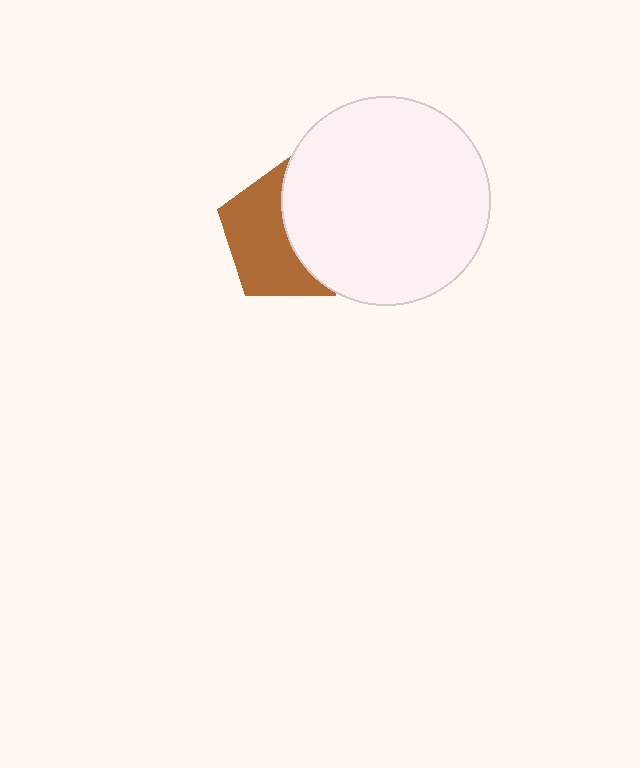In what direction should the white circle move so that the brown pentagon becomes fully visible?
The white circle should move right. That is the shortest direction to clear the overlap and leave the brown pentagon fully visible.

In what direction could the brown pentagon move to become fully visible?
The brown pentagon could move left. That would shift it out from behind the white circle entirely.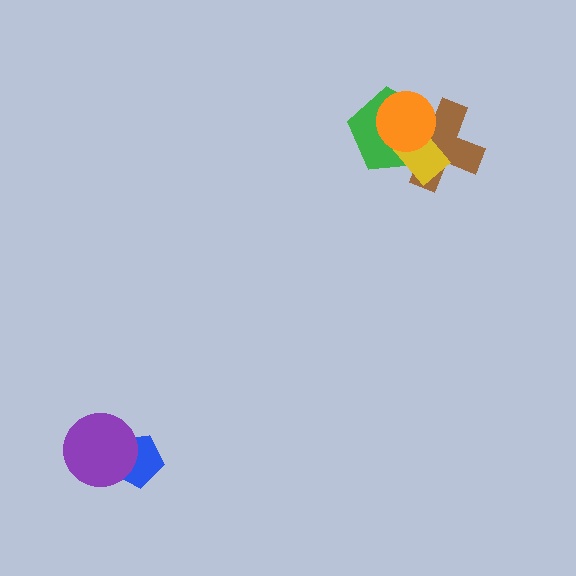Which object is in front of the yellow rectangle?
The orange circle is in front of the yellow rectangle.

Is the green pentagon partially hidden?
Yes, it is partially covered by another shape.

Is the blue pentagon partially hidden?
Yes, it is partially covered by another shape.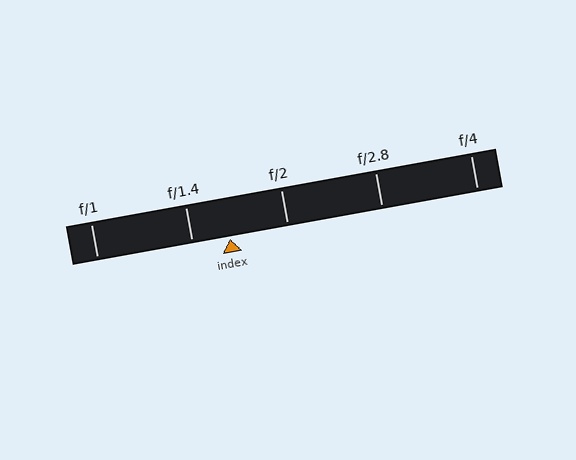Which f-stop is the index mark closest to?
The index mark is closest to f/1.4.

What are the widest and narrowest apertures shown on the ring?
The widest aperture shown is f/1 and the narrowest is f/4.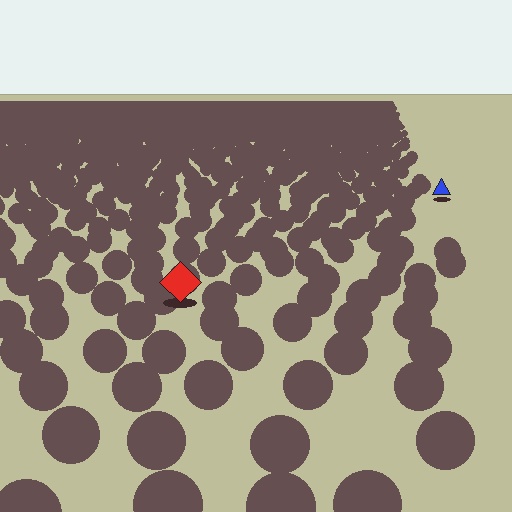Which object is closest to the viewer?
The red diamond is closest. The texture marks near it are larger and more spread out.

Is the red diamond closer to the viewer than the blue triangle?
Yes. The red diamond is closer — you can tell from the texture gradient: the ground texture is coarser near it.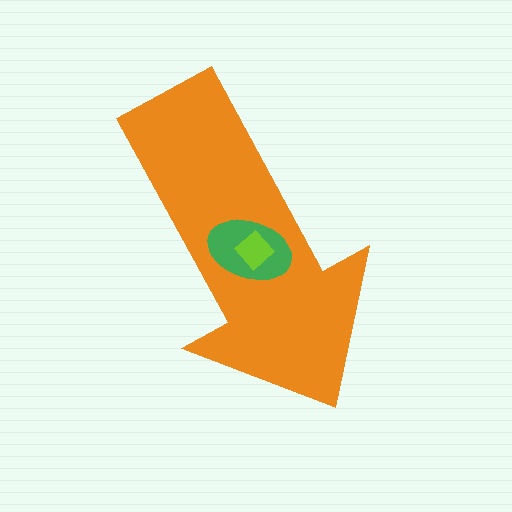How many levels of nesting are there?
3.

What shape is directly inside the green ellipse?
The lime diamond.